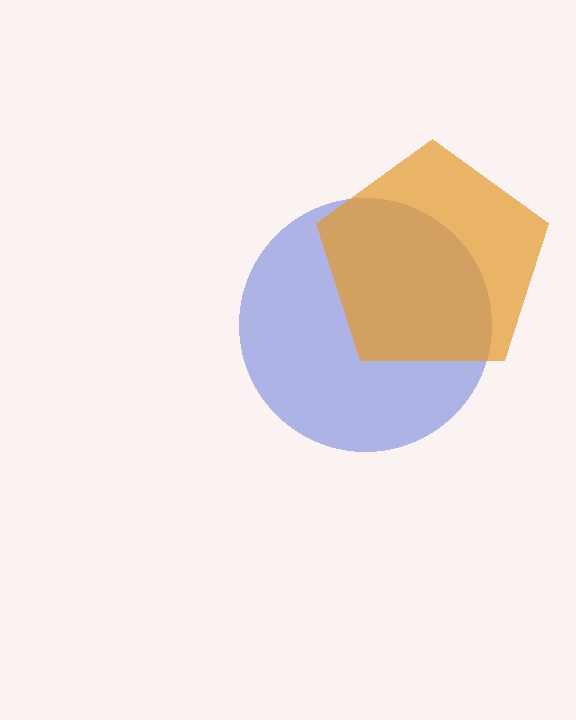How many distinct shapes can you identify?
There are 2 distinct shapes: a blue circle, an orange pentagon.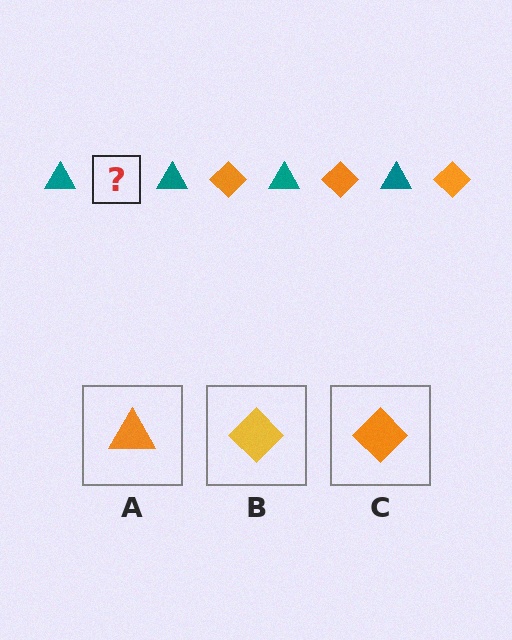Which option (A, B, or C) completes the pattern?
C.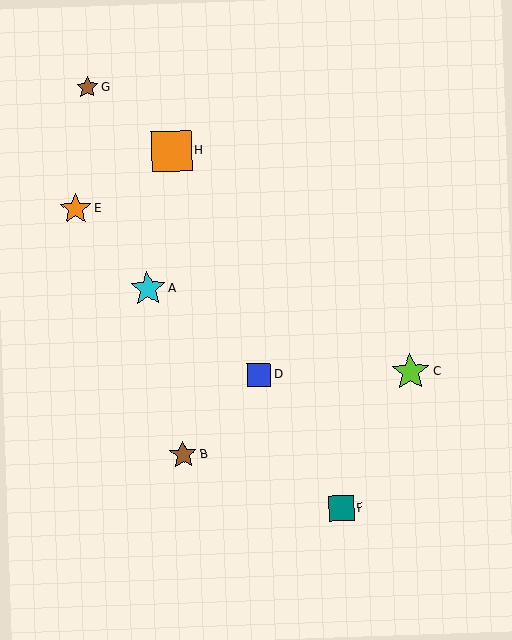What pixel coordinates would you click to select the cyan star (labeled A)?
Click at (148, 289) to select the cyan star A.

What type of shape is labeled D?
Shape D is a blue square.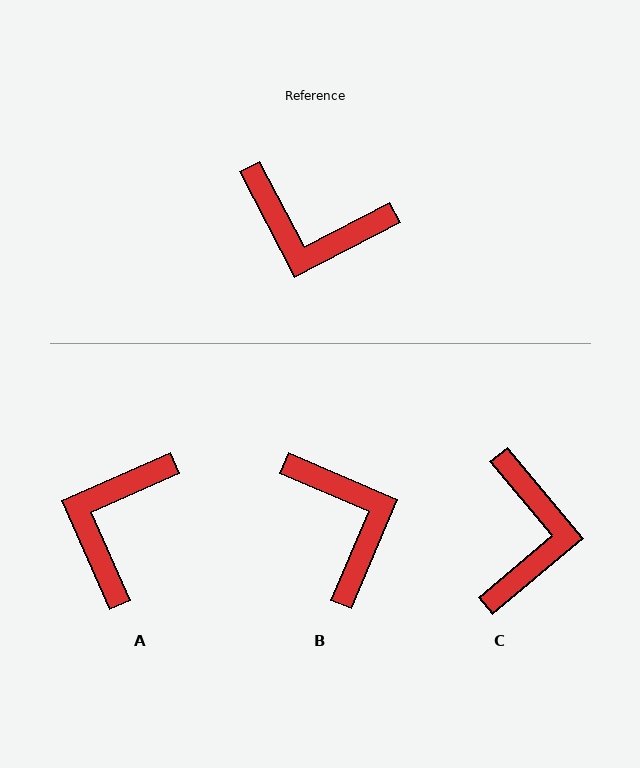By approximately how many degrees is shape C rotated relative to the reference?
Approximately 103 degrees counter-clockwise.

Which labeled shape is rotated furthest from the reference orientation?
B, about 130 degrees away.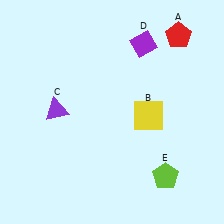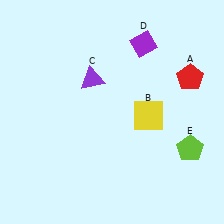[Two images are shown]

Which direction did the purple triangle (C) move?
The purple triangle (C) moved right.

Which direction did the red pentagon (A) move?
The red pentagon (A) moved down.